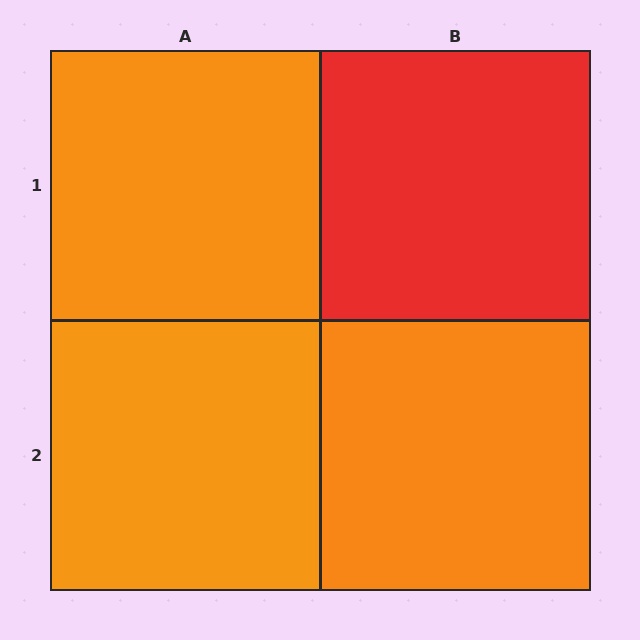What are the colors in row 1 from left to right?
Orange, red.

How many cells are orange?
3 cells are orange.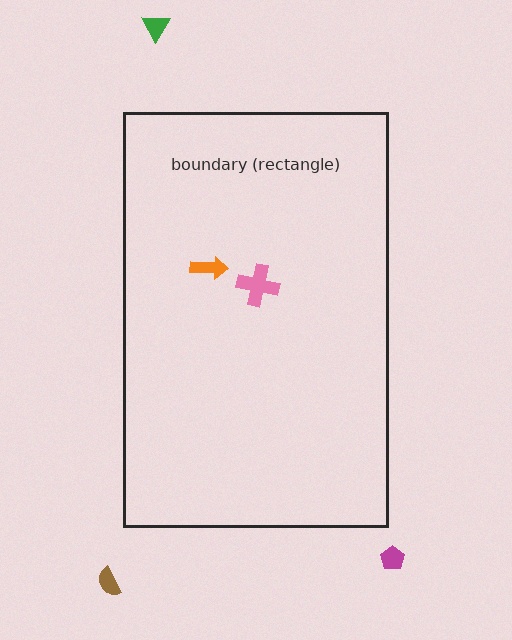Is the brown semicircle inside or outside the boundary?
Outside.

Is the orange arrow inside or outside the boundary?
Inside.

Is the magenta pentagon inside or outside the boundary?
Outside.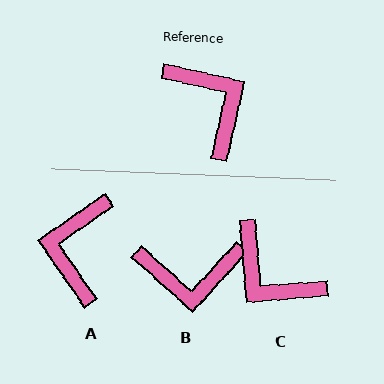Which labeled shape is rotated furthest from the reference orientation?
C, about 163 degrees away.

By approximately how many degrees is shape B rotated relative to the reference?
Approximately 119 degrees clockwise.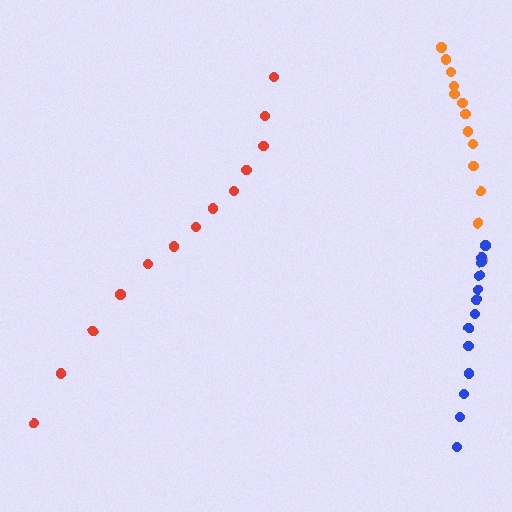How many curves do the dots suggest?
There are 3 distinct paths.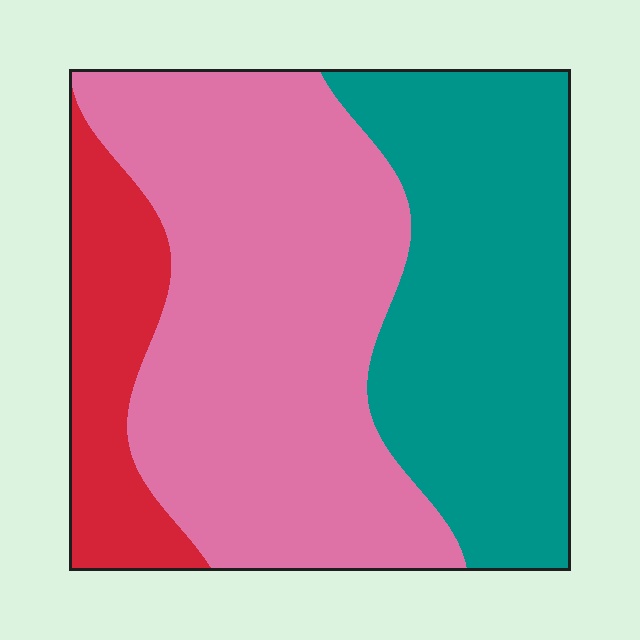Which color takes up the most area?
Pink, at roughly 50%.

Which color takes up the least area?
Red, at roughly 15%.